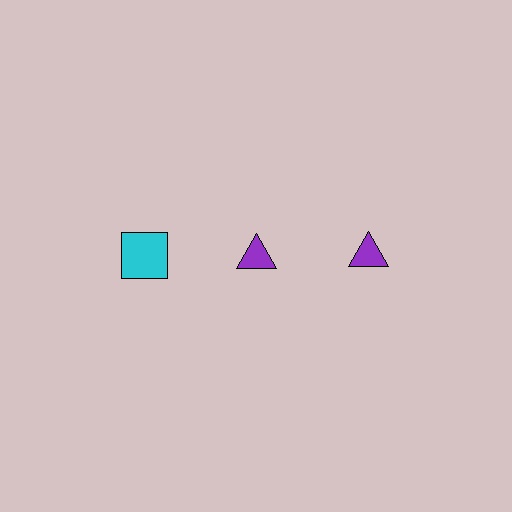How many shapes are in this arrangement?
There are 3 shapes arranged in a grid pattern.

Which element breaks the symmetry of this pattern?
The cyan square in the top row, leftmost column breaks the symmetry. All other shapes are purple triangles.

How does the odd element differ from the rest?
It differs in both color (cyan instead of purple) and shape (square instead of triangle).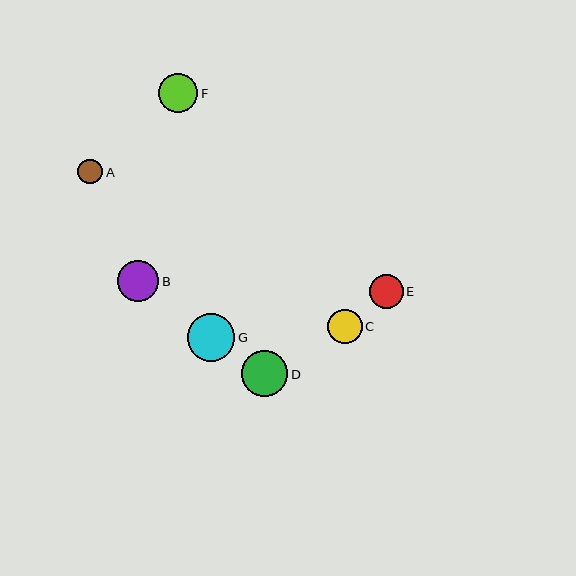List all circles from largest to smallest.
From largest to smallest: G, D, B, F, C, E, A.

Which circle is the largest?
Circle G is the largest with a size of approximately 47 pixels.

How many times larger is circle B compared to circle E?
Circle B is approximately 1.2 times the size of circle E.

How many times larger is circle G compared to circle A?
Circle G is approximately 1.9 times the size of circle A.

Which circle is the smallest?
Circle A is the smallest with a size of approximately 25 pixels.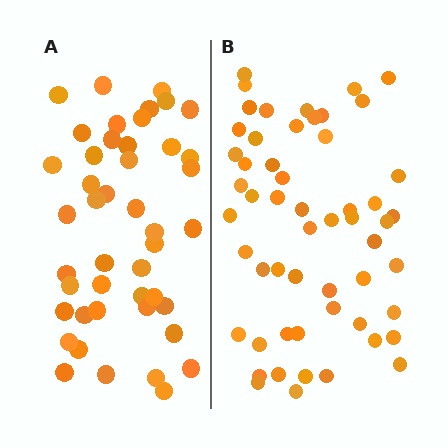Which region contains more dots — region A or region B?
Region B (the right region) has more dots.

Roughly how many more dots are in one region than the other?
Region B has roughly 10 or so more dots than region A.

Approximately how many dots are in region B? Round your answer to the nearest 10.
About 60 dots. (The exact count is 55, which rounds to 60.)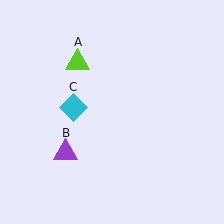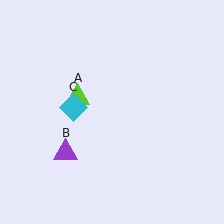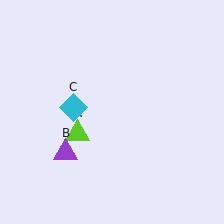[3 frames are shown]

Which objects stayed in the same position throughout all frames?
Purple triangle (object B) and cyan diamond (object C) remained stationary.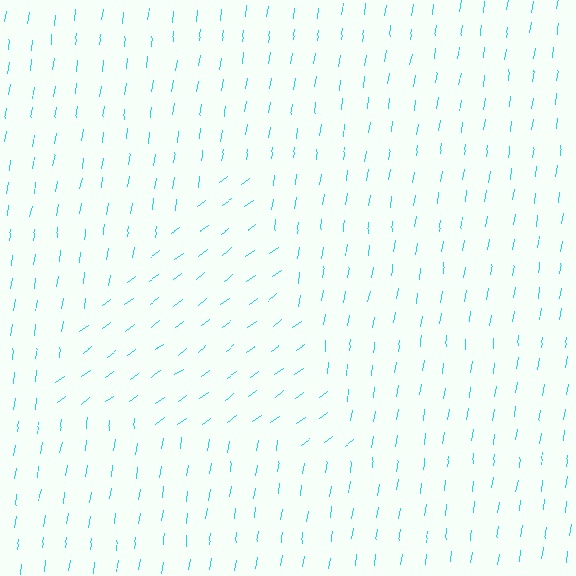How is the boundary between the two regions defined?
The boundary is defined purely by a change in line orientation (approximately 45 degrees difference). All lines are the same color and thickness.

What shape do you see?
I see a triangle.